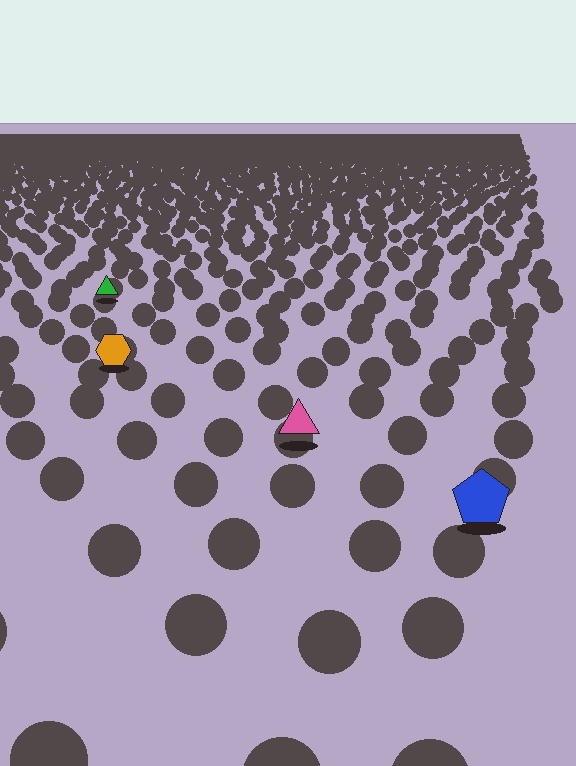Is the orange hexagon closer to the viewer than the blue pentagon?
No. The blue pentagon is closer — you can tell from the texture gradient: the ground texture is coarser near it.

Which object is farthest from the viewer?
The green triangle is farthest from the viewer. It appears smaller and the ground texture around it is denser.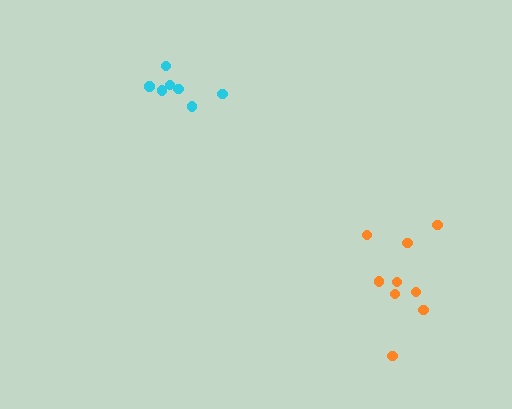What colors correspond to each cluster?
The clusters are colored: orange, cyan.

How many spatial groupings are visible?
There are 2 spatial groupings.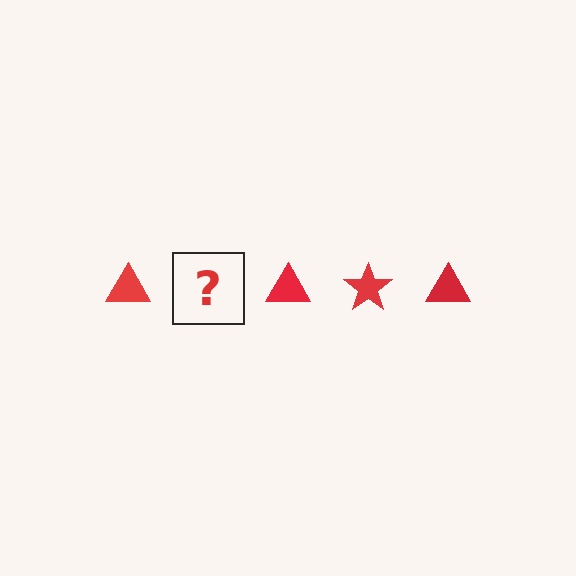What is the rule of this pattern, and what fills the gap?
The rule is that the pattern cycles through triangle, star shapes in red. The gap should be filled with a red star.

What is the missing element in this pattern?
The missing element is a red star.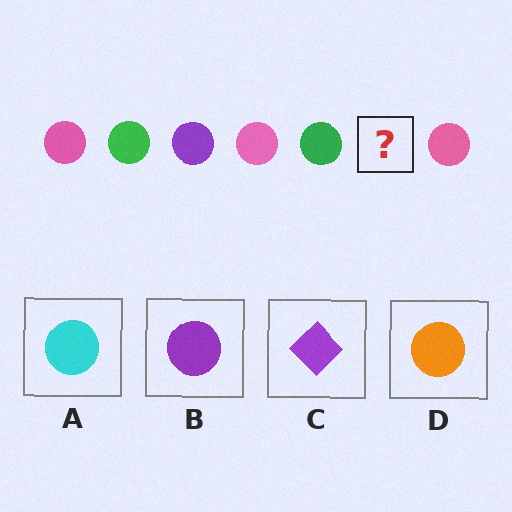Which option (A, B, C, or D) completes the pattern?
B.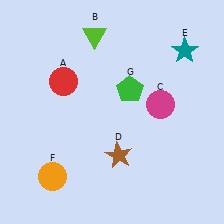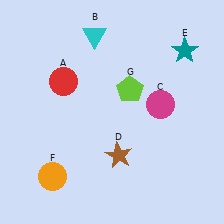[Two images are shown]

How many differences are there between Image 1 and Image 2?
There are 2 differences between the two images.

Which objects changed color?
B changed from lime to cyan. G changed from green to lime.